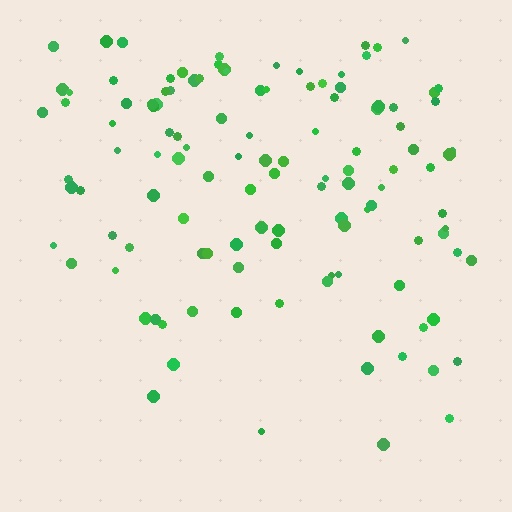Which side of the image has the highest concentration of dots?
The top.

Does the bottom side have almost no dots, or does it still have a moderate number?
Still a moderate number, just noticeably fewer than the top.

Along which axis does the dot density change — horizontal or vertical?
Vertical.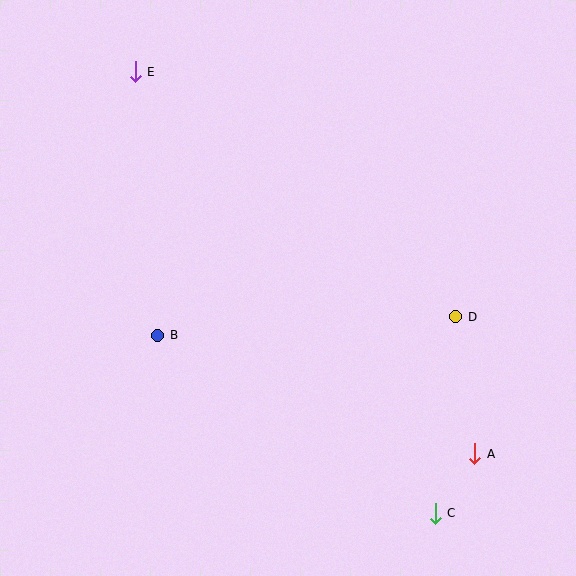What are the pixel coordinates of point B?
Point B is at (158, 335).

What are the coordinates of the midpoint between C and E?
The midpoint between C and E is at (285, 293).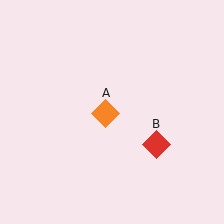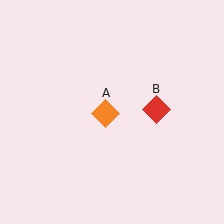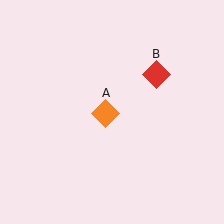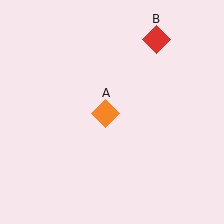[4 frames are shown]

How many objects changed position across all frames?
1 object changed position: red diamond (object B).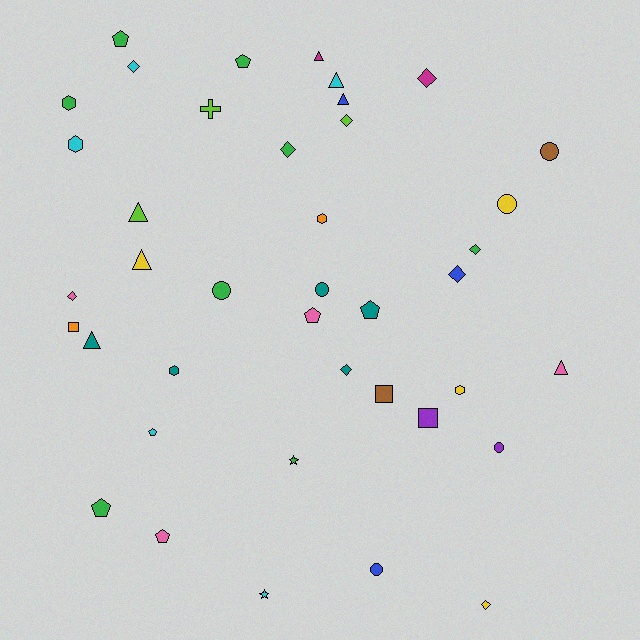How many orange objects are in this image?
There are 2 orange objects.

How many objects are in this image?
There are 40 objects.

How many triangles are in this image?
There are 7 triangles.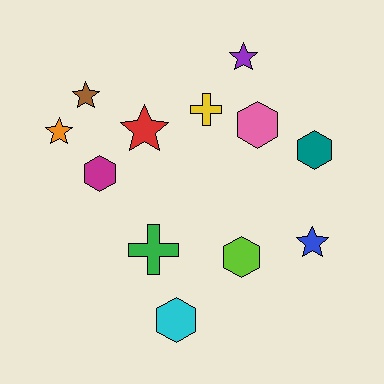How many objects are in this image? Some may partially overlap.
There are 12 objects.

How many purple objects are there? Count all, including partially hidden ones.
There is 1 purple object.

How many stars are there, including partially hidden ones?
There are 5 stars.